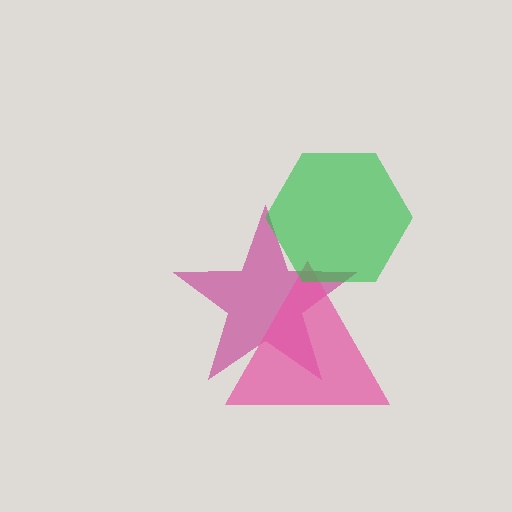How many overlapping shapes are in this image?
There are 3 overlapping shapes in the image.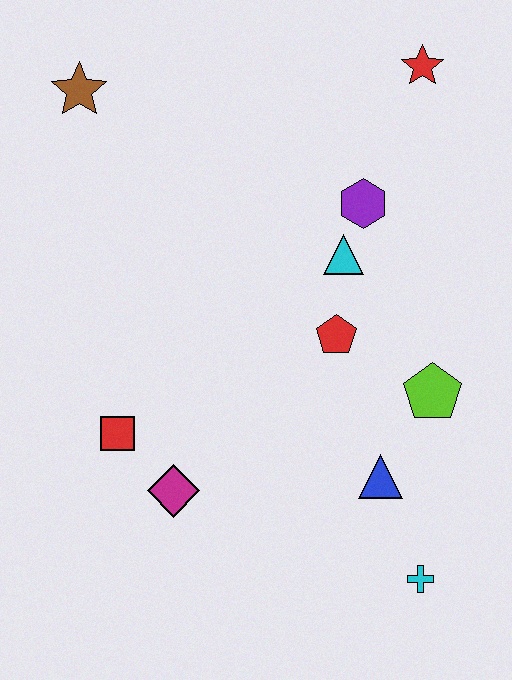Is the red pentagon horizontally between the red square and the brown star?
No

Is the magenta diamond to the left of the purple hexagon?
Yes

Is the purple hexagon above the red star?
No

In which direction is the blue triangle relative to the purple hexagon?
The blue triangle is below the purple hexagon.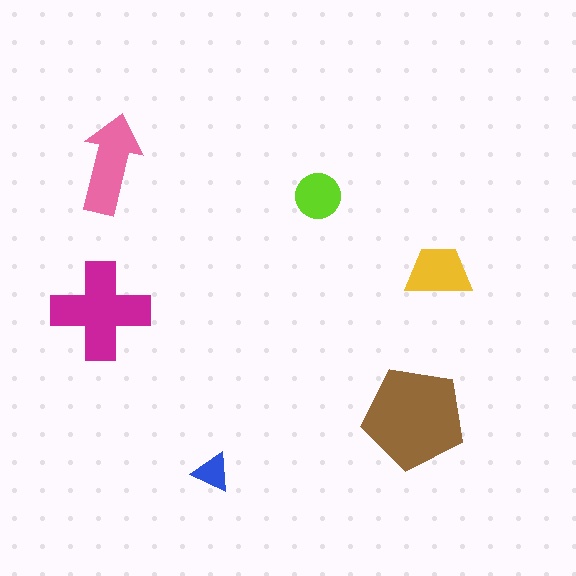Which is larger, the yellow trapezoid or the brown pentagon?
The brown pentagon.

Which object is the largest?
The brown pentagon.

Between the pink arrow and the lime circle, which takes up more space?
The pink arrow.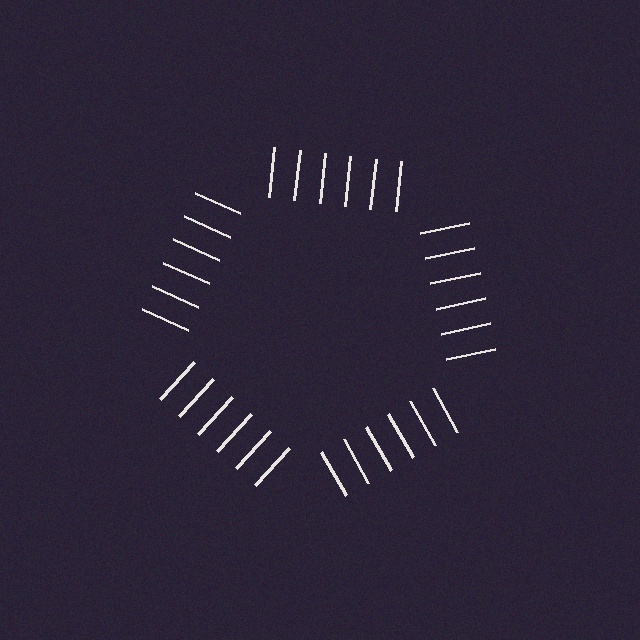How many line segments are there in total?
30 — 6 along each of the 5 edges.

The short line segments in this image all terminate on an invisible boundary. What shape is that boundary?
An illusory pentagon — the line segments terminate on its edges but no continuous stroke is drawn.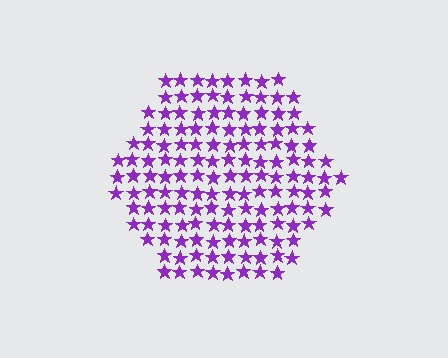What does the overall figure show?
The overall figure shows a hexagon.